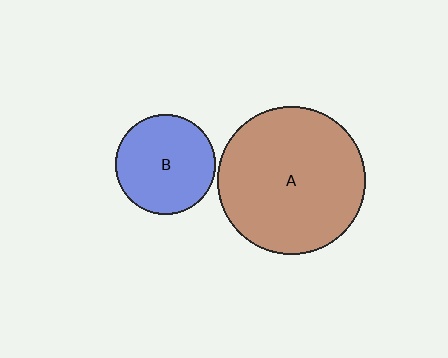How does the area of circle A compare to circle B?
Approximately 2.2 times.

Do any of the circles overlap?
No, none of the circles overlap.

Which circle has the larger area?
Circle A (brown).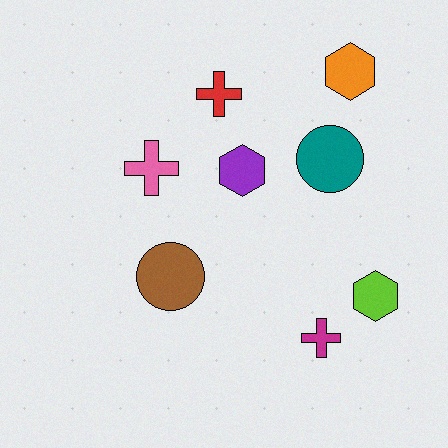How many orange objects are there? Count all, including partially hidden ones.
There is 1 orange object.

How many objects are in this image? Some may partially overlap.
There are 8 objects.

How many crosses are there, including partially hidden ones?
There are 3 crosses.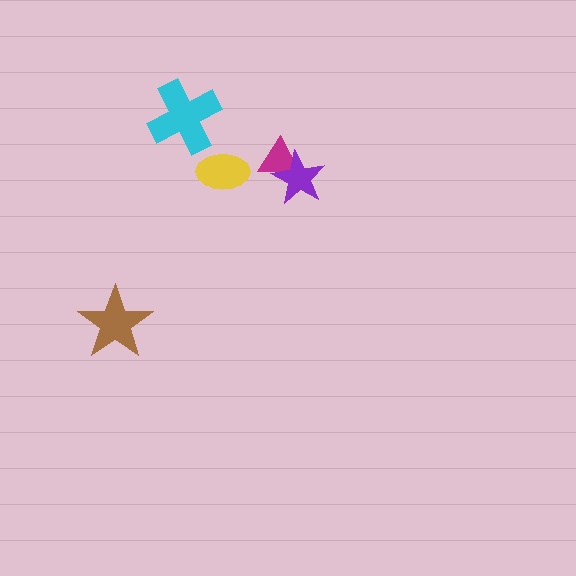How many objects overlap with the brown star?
0 objects overlap with the brown star.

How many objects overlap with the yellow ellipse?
0 objects overlap with the yellow ellipse.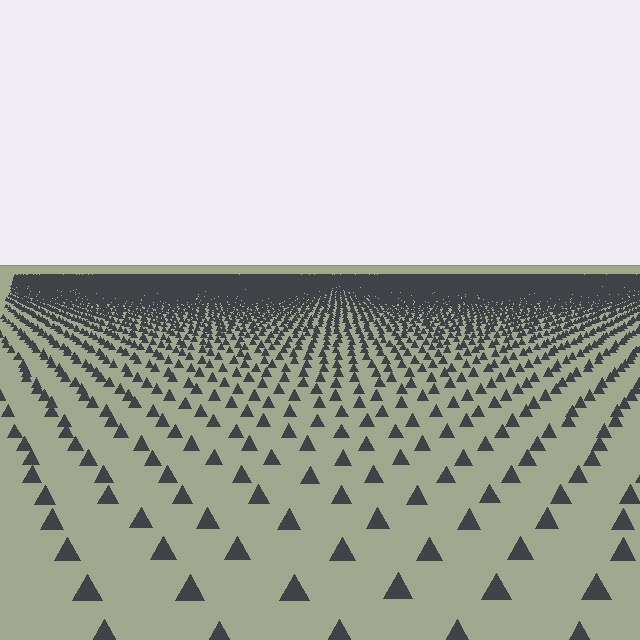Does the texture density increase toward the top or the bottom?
Density increases toward the top.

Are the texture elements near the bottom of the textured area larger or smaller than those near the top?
Larger. Near the bottom, elements are closer to the viewer and appear at a bigger on-screen size.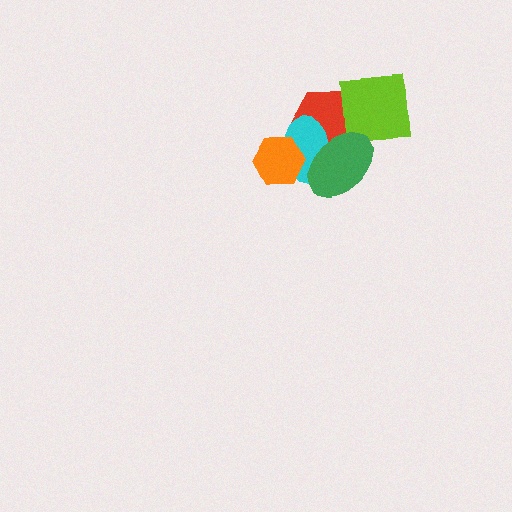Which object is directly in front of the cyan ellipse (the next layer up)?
The green ellipse is directly in front of the cyan ellipse.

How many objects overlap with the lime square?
2 objects overlap with the lime square.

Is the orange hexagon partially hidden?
No, no other shape covers it.